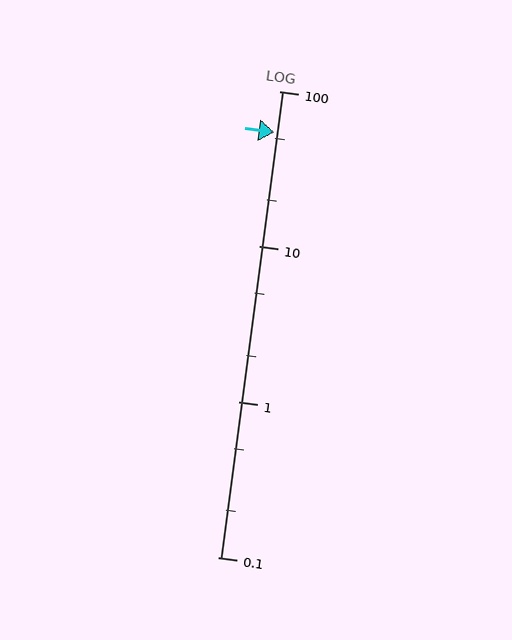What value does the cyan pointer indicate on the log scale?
The pointer indicates approximately 54.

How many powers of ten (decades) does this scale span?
The scale spans 3 decades, from 0.1 to 100.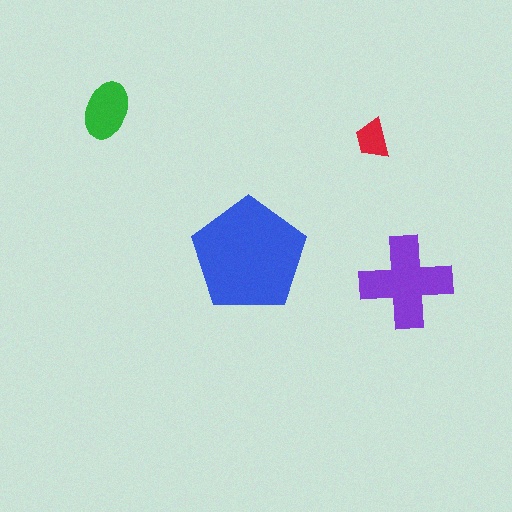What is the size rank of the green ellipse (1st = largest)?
3rd.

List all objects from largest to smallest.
The blue pentagon, the purple cross, the green ellipse, the red trapezoid.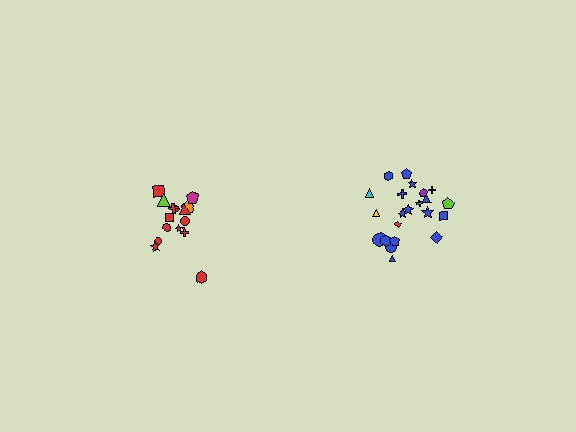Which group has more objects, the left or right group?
The right group.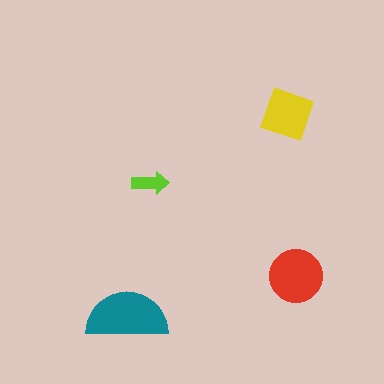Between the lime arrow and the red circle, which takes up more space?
The red circle.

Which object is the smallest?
The lime arrow.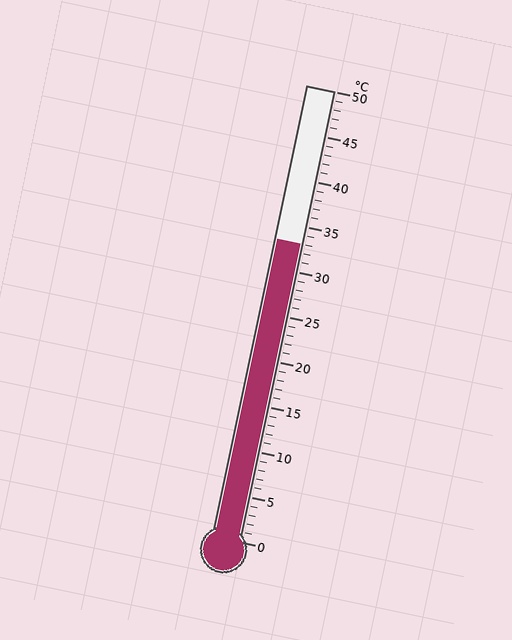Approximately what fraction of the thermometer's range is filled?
The thermometer is filled to approximately 65% of its range.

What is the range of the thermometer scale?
The thermometer scale ranges from 0°C to 50°C.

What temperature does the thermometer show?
The thermometer shows approximately 33°C.